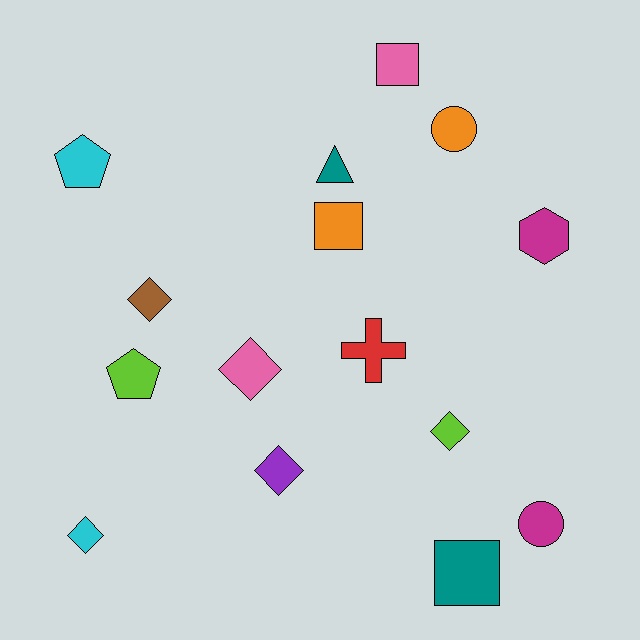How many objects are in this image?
There are 15 objects.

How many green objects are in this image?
There are no green objects.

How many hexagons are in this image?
There is 1 hexagon.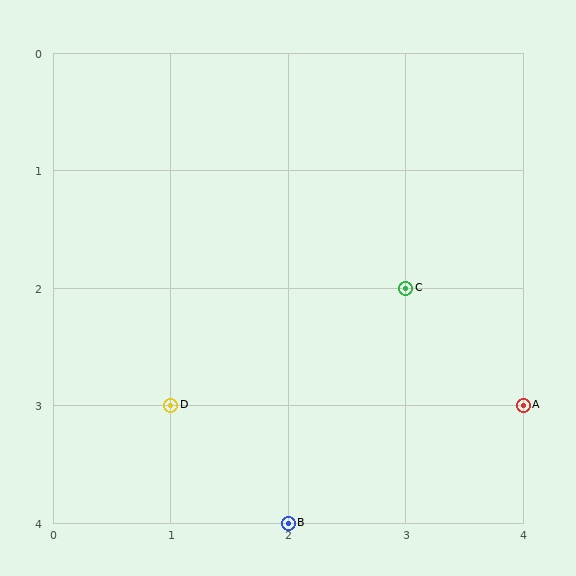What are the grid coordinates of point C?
Point C is at grid coordinates (3, 2).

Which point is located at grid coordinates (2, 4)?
Point B is at (2, 4).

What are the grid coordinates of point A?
Point A is at grid coordinates (4, 3).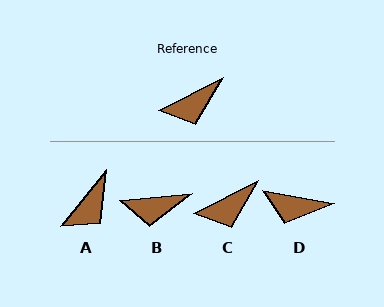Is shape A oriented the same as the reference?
No, it is off by about 24 degrees.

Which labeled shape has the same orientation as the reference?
C.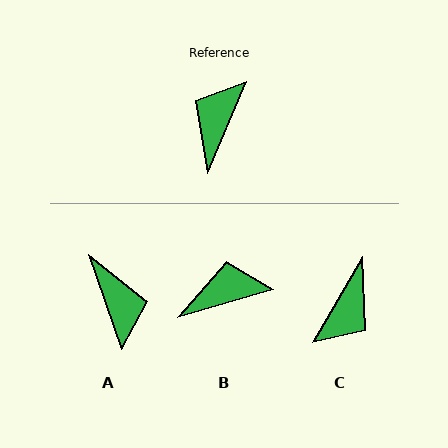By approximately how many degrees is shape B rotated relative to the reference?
Approximately 51 degrees clockwise.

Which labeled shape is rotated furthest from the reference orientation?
C, about 173 degrees away.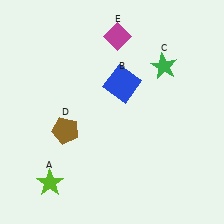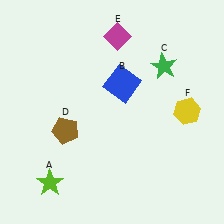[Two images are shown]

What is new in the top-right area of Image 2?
A yellow hexagon (F) was added in the top-right area of Image 2.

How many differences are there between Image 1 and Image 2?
There is 1 difference between the two images.